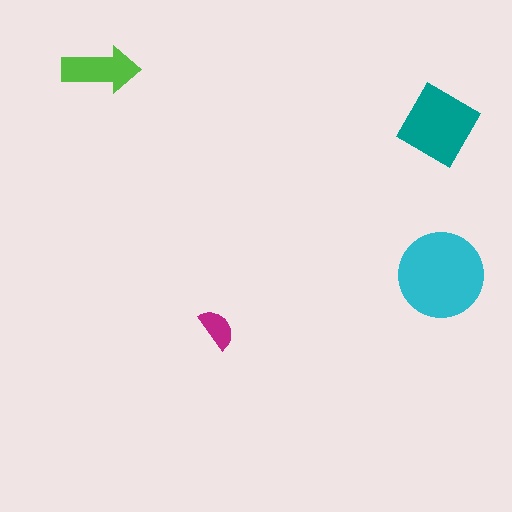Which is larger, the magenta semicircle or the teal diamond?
The teal diamond.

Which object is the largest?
The cyan circle.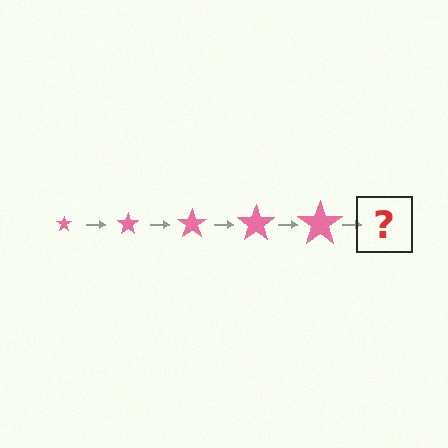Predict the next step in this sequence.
The next step is a pink star, larger than the previous one.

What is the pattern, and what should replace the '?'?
The pattern is that the star gets progressively larger each step. The '?' should be a pink star, larger than the previous one.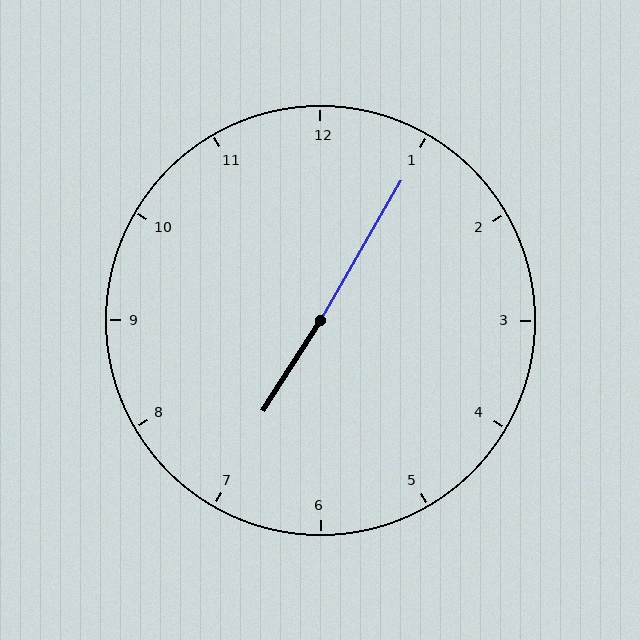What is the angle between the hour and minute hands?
Approximately 178 degrees.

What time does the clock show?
7:05.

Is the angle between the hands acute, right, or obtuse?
It is obtuse.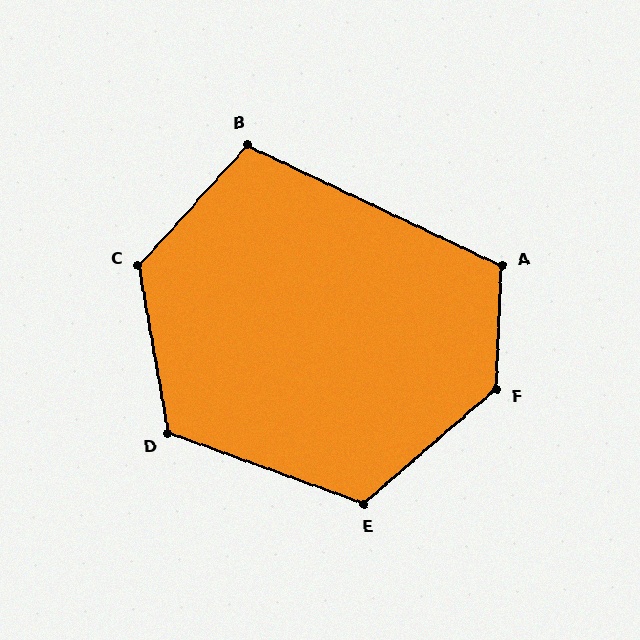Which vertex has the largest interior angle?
F, at approximately 133 degrees.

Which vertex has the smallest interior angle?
B, at approximately 107 degrees.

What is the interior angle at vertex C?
Approximately 128 degrees (obtuse).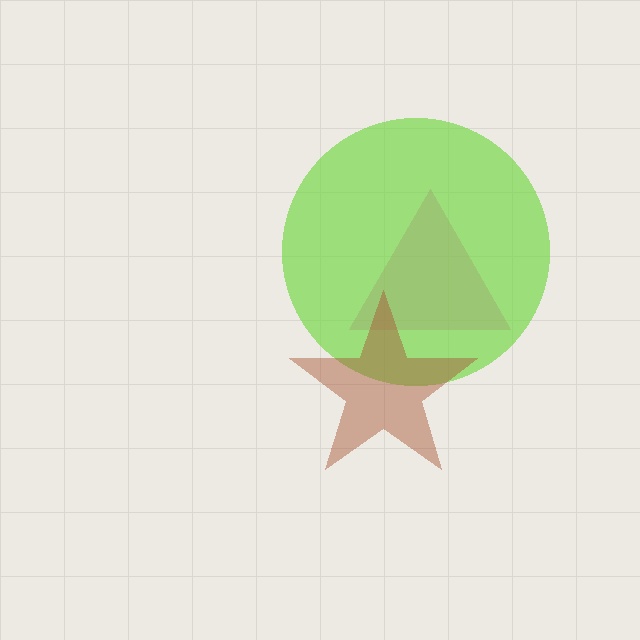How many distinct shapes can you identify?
There are 3 distinct shapes: a pink triangle, a lime circle, a brown star.